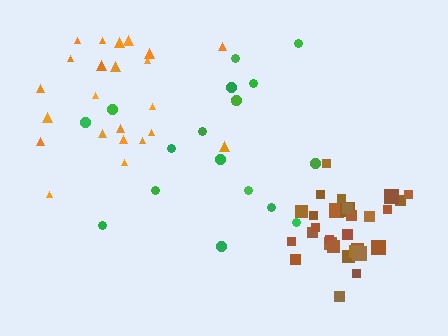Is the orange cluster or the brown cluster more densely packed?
Brown.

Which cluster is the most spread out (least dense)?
Green.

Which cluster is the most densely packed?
Brown.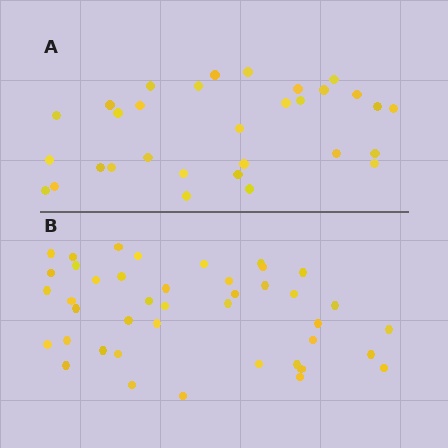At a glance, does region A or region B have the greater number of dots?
Region B (the bottom region) has more dots.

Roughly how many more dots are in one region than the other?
Region B has roughly 12 or so more dots than region A.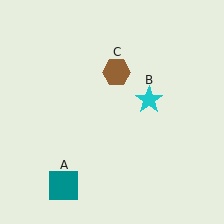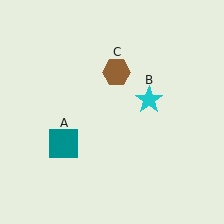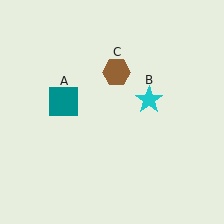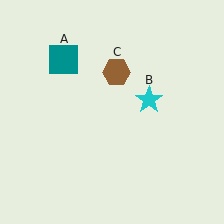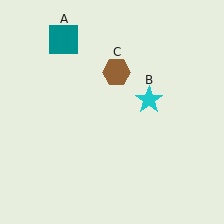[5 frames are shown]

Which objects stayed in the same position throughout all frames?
Cyan star (object B) and brown hexagon (object C) remained stationary.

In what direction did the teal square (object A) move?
The teal square (object A) moved up.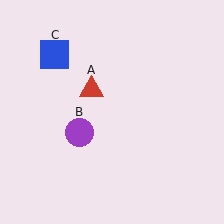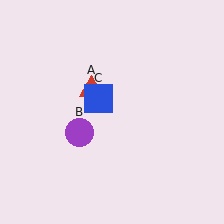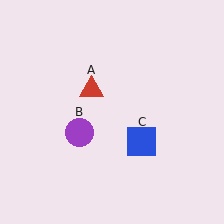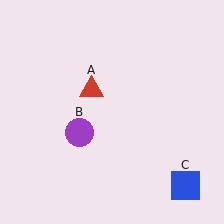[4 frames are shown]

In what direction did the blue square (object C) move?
The blue square (object C) moved down and to the right.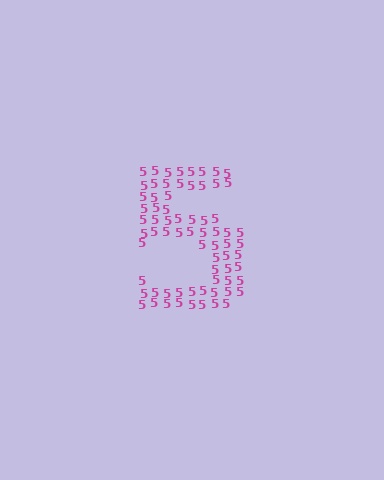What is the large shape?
The large shape is the digit 5.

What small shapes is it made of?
It is made of small digit 5's.